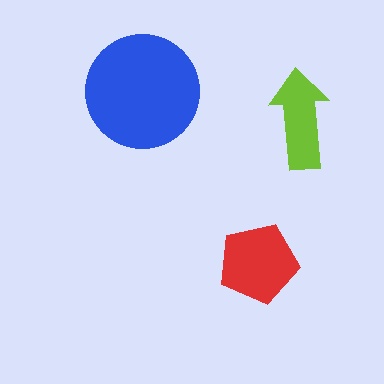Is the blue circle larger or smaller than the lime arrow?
Larger.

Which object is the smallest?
The lime arrow.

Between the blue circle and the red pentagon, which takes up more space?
The blue circle.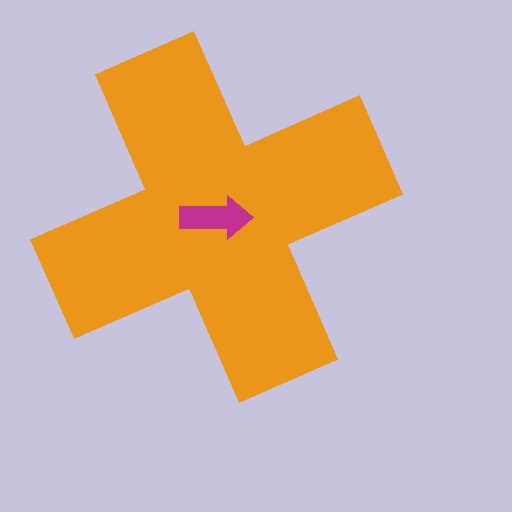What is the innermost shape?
The magenta arrow.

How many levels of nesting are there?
2.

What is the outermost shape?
The orange cross.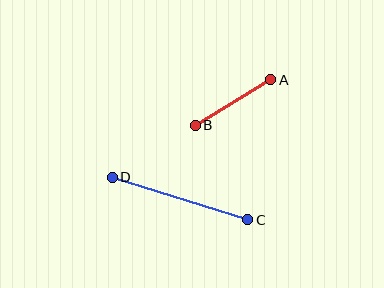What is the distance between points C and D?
The distance is approximately 142 pixels.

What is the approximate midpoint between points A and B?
The midpoint is at approximately (233, 102) pixels.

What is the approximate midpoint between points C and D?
The midpoint is at approximately (180, 199) pixels.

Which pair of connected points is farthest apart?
Points C and D are farthest apart.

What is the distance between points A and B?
The distance is approximately 88 pixels.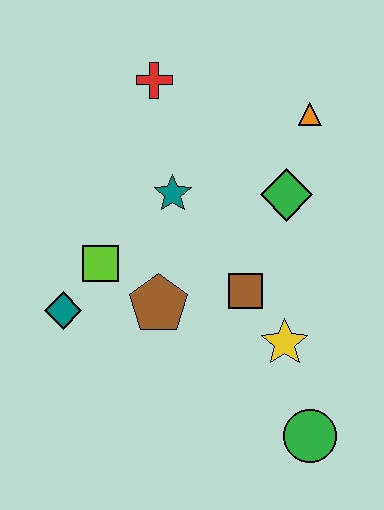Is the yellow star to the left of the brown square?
No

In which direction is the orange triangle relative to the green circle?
The orange triangle is above the green circle.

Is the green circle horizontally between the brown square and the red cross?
No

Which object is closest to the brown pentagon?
The lime square is closest to the brown pentagon.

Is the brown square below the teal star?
Yes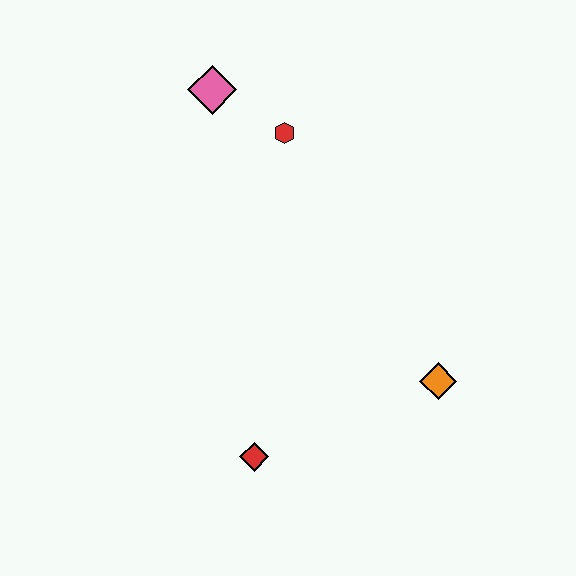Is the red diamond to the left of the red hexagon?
Yes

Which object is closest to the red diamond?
The orange diamond is closest to the red diamond.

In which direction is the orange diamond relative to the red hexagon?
The orange diamond is below the red hexagon.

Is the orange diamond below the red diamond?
No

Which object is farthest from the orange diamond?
The pink diamond is farthest from the orange diamond.